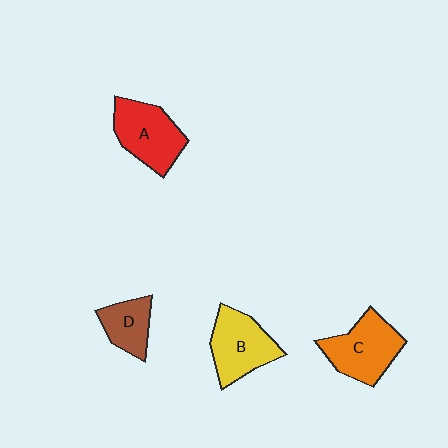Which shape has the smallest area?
Shape D (brown).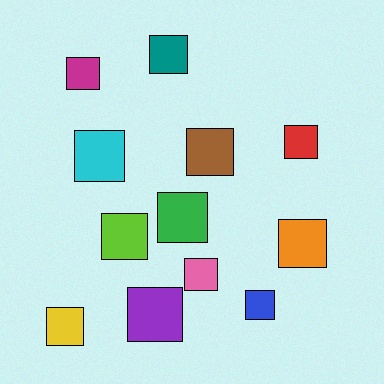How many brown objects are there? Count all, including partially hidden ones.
There is 1 brown object.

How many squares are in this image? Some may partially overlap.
There are 12 squares.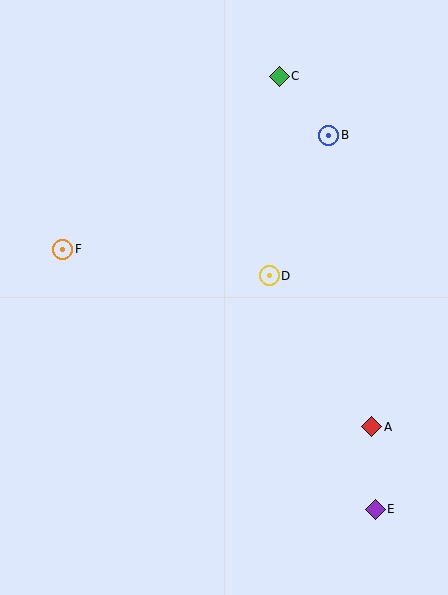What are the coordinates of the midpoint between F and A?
The midpoint between F and A is at (217, 338).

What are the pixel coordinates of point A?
Point A is at (372, 427).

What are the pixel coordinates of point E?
Point E is at (375, 509).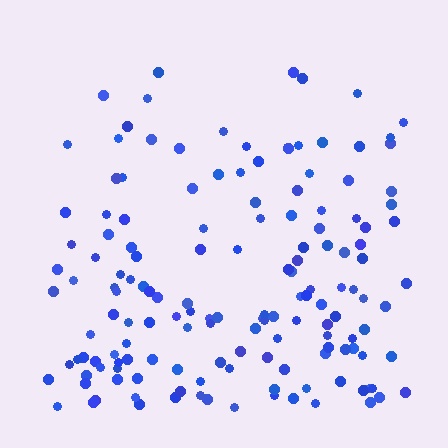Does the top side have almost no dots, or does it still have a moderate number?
Still a moderate number, just noticeably fewer than the bottom.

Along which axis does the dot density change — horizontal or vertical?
Vertical.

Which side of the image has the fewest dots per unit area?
The top.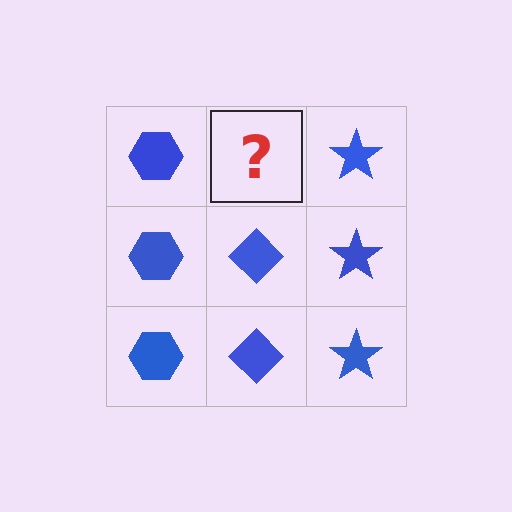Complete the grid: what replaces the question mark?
The question mark should be replaced with a blue diamond.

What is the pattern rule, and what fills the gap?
The rule is that each column has a consistent shape. The gap should be filled with a blue diamond.